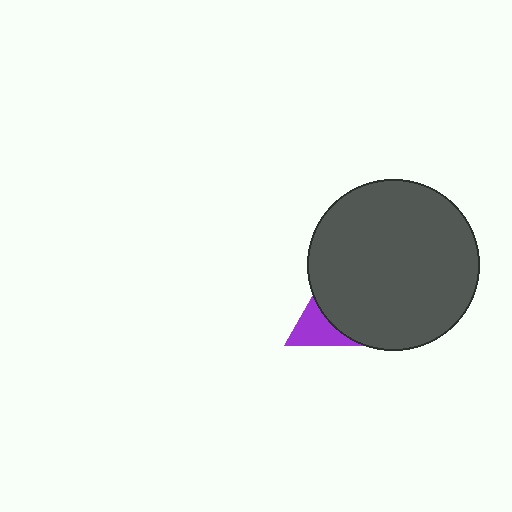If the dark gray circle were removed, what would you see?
You would see the complete purple triangle.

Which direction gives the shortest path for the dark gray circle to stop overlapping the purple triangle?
Moving right gives the shortest separation.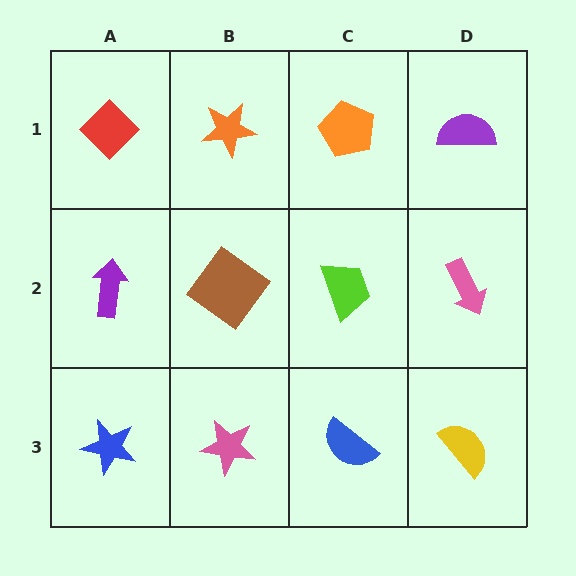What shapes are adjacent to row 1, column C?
A lime trapezoid (row 2, column C), an orange star (row 1, column B), a purple semicircle (row 1, column D).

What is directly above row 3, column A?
A purple arrow.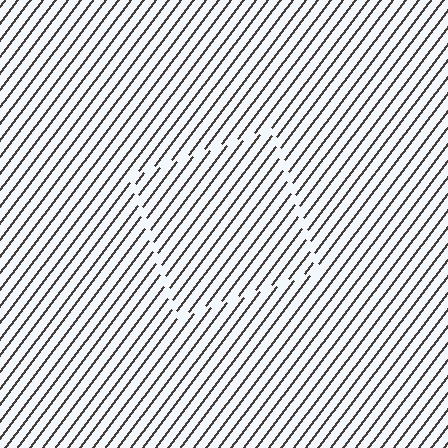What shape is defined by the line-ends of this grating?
An illusory square. The interior of the shape contains the same grating, shifted by half a period — the contour is defined by the phase discontinuity where line-ends from the inner and outer gratings abut.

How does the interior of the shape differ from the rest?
The interior of the shape contains the same grating, shifted by half a period — the contour is defined by the phase discontinuity where line-ends from the inner and outer gratings abut.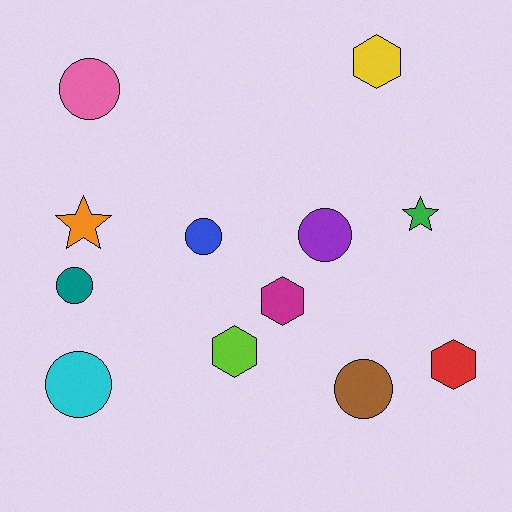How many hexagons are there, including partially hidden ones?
There are 4 hexagons.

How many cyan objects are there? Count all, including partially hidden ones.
There is 1 cyan object.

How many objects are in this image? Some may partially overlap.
There are 12 objects.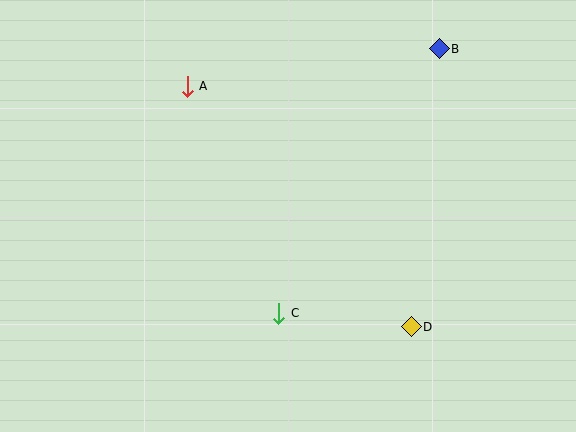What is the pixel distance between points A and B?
The distance between A and B is 255 pixels.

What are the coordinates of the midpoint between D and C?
The midpoint between D and C is at (345, 320).